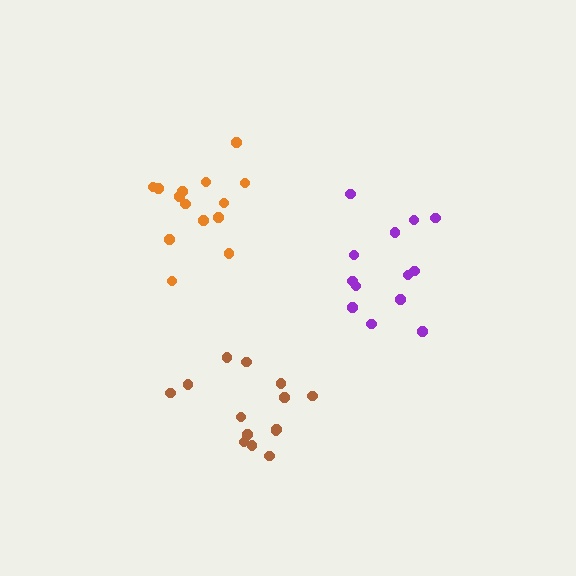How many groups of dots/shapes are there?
There are 3 groups.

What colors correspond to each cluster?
The clusters are colored: purple, orange, brown.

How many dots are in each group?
Group 1: 13 dots, Group 2: 14 dots, Group 3: 14 dots (41 total).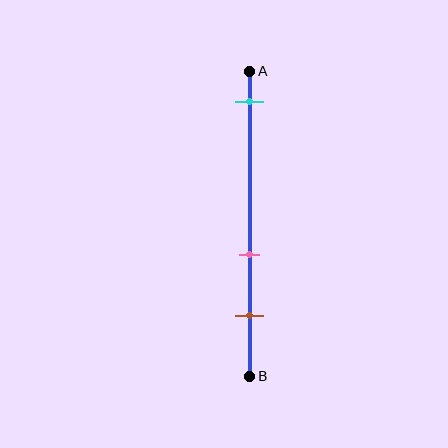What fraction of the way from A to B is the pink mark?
The pink mark is approximately 60% (0.6) of the way from A to B.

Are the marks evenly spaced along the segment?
No, the marks are not evenly spaced.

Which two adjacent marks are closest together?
The pink and brown marks are the closest adjacent pair.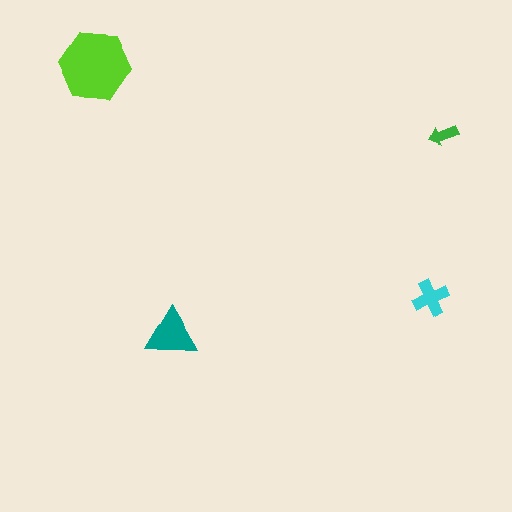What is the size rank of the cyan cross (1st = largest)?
3rd.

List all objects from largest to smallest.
The lime hexagon, the teal triangle, the cyan cross, the green arrow.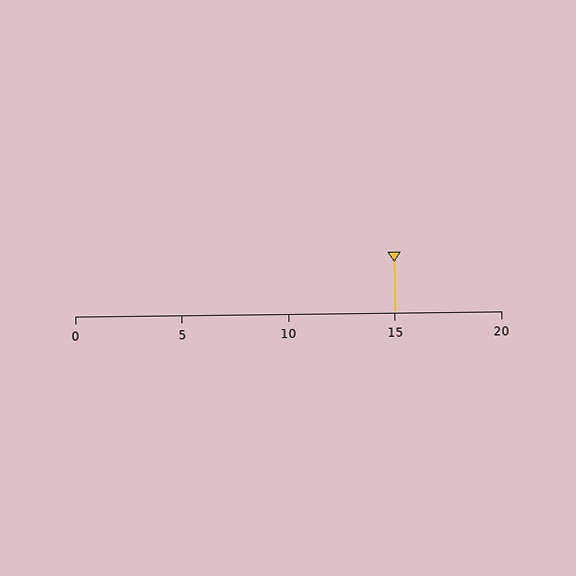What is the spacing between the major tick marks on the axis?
The major ticks are spaced 5 apart.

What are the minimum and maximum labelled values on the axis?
The axis runs from 0 to 20.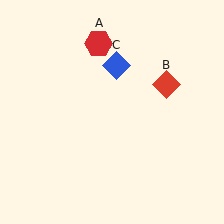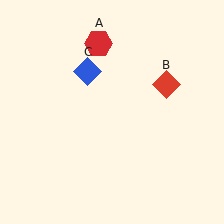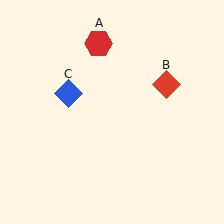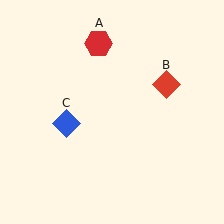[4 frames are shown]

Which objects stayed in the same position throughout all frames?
Red hexagon (object A) and red diamond (object B) remained stationary.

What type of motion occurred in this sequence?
The blue diamond (object C) rotated counterclockwise around the center of the scene.